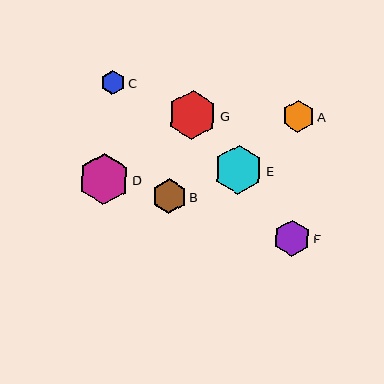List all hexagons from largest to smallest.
From largest to smallest: D, G, E, F, B, A, C.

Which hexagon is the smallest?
Hexagon C is the smallest with a size of approximately 24 pixels.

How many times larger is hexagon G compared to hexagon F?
Hexagon G is approximately 1.3 times the size of hexagon F.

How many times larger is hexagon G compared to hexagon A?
Hexagon G is approximately 1.5 times the size of hexagon A.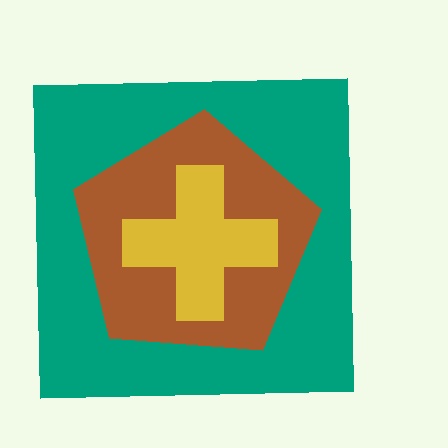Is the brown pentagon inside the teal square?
Yes.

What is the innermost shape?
The yellow cross.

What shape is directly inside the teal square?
The brown pentagon.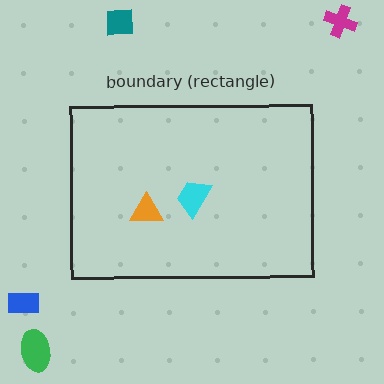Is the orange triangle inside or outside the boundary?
Inside.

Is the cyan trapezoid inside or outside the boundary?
Inside.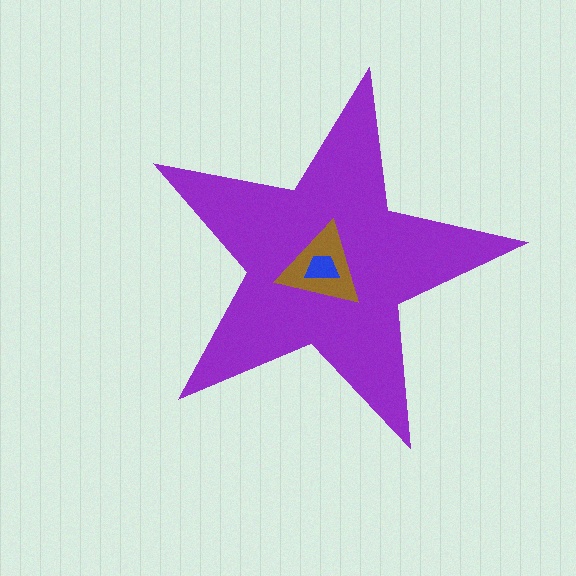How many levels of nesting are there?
3.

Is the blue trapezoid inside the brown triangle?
Yes.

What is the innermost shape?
The blue trapezoid.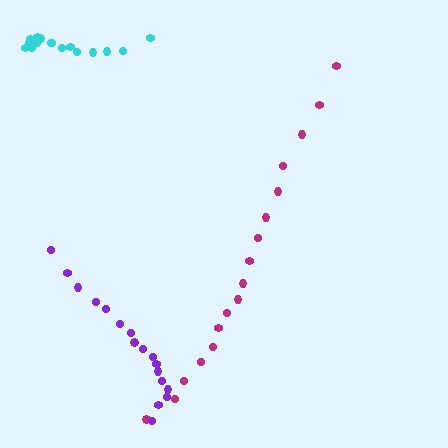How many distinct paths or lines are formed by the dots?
There are 3 distinct paths.